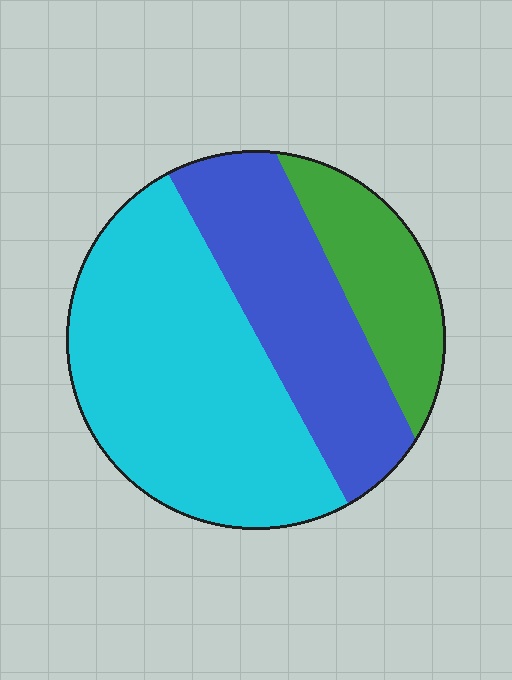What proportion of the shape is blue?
Blue takes up about one third (1/3) of the shape.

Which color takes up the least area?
Green, at roughly 20%.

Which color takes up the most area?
Cyan, at roughly 50%.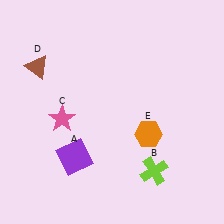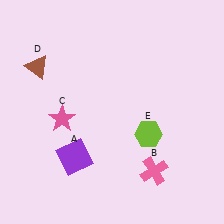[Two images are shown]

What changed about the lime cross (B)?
In Image 1, B is lime. In Image 2, it changed to pink.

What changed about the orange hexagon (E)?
In Image 1, E is orange. In Image 2, it changed to lime.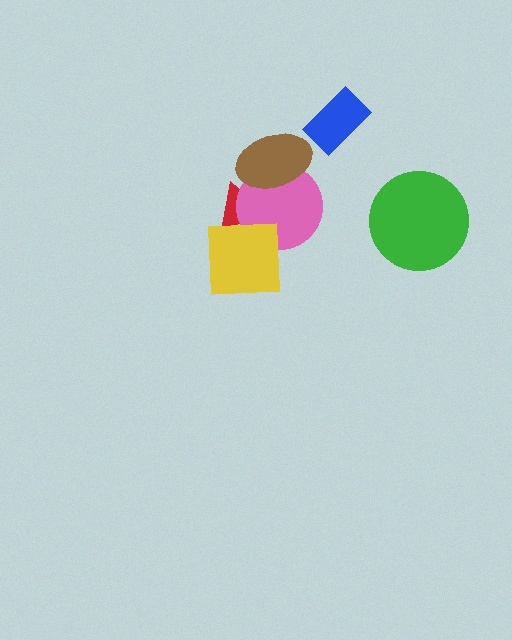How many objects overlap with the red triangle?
3 objects overlap with the red triangle.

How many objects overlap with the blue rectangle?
0 objects overlap with the blue rectangle.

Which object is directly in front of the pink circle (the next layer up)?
The brown ellipse is directly in front of the pink circle.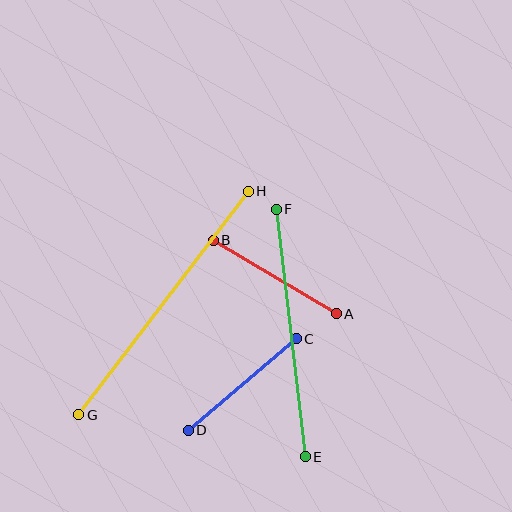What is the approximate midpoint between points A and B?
The midpoint is at approximately (275, 277) pixels.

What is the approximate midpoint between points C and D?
The midpoint is at approximately (242, 384) pixels.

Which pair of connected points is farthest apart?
Points G and H are farthest apart.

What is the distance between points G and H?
The distance is approximately 280 pixels.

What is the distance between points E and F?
The distance is approximately 249 pixels.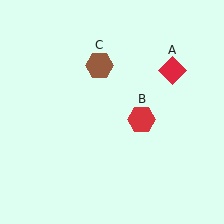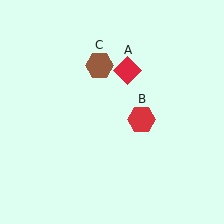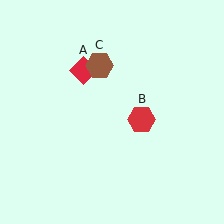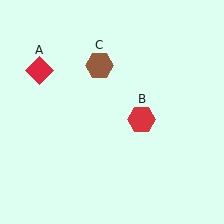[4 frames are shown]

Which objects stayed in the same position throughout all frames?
Red hexagon (object B) and brown hexagon (object C) remained stationary.